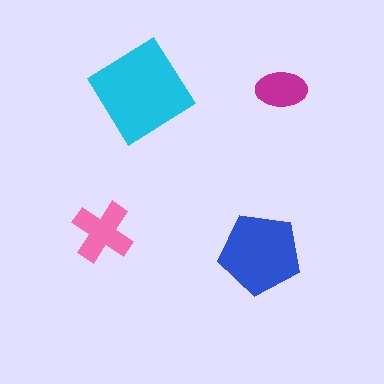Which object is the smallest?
The magenta ellipse.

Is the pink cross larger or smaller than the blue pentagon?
Smaller.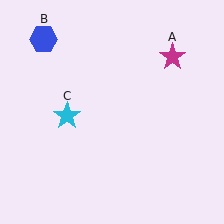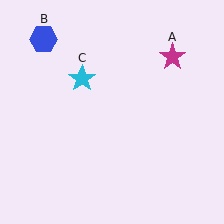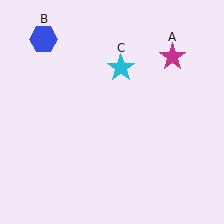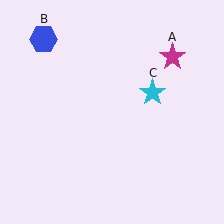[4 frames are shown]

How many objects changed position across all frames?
1 object changed position: cyan star (object C).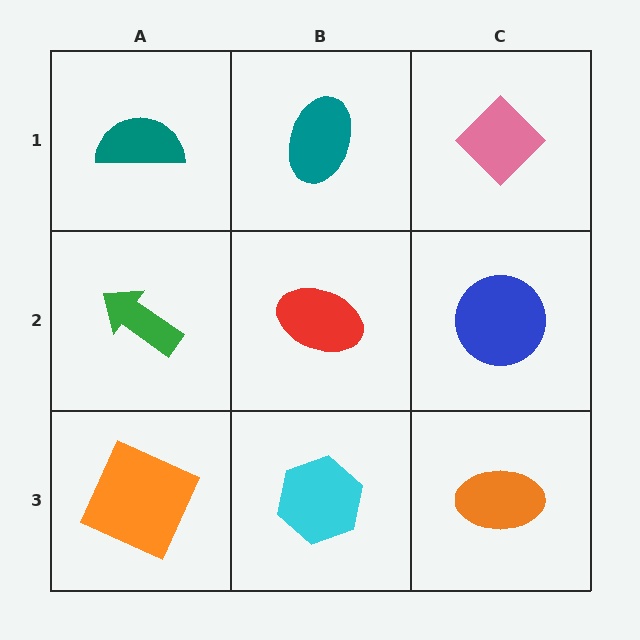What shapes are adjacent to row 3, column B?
A red ellipse (row 2, column B), an orange square (row 3, column A), an orange ellipse (row 3, column C).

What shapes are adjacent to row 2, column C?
A pink diamond (row 1, column C), an orange ellipse (row 3, column C), a red ellipse (row 2, column B).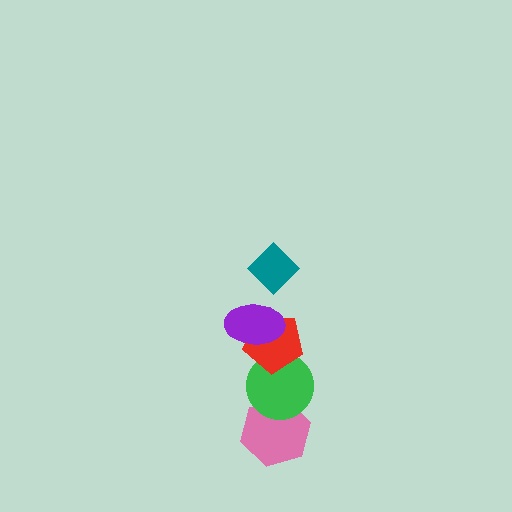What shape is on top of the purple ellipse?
The teal diamond is on top of the purple ellipse.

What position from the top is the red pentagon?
The red pentagon is 3rd from the top.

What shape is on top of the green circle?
The red pentagon is on top of the green circle.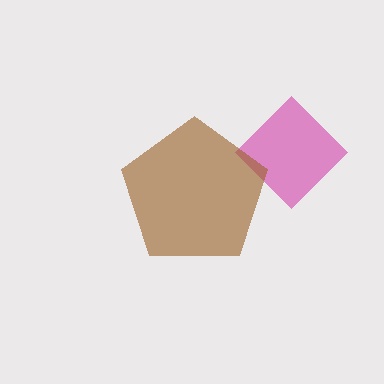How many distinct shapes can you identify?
There are 2 distinct shapes: a magenta diamond, a brown pentagon.